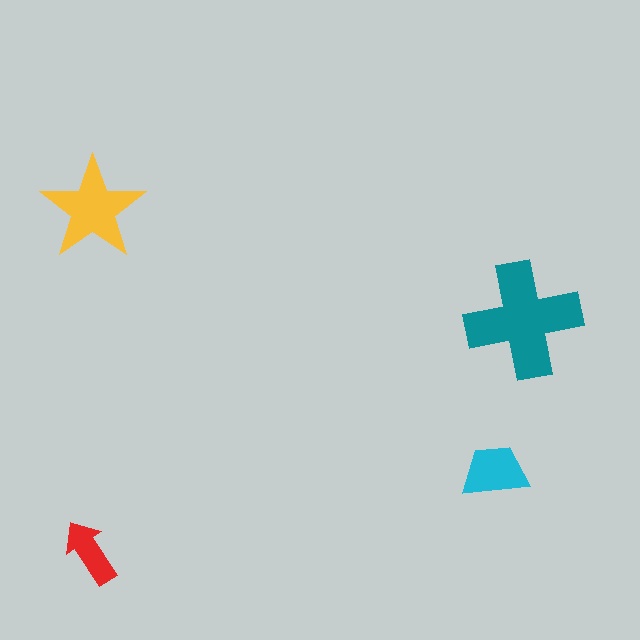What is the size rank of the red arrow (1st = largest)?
4th.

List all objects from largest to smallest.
The teal cross, the yellow star, the cyan trapezoid, the red arrow.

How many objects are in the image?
There are 4 objects in the image.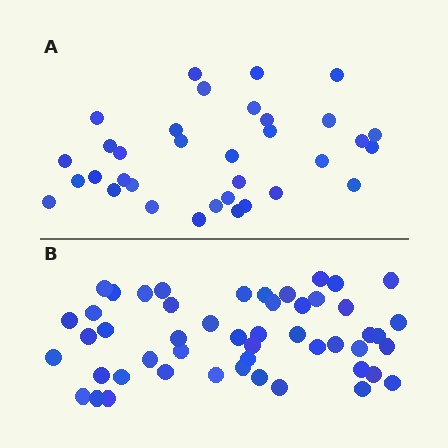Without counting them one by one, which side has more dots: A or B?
Region B (the bottom region) has more dots.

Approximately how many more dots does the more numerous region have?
Region B has approximately 15 more dots than region A.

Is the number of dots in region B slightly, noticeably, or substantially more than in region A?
Region B has substantially more. The ratio is roughly 1.5 to 1.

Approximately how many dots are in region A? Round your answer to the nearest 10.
About 30 dots. (The exact count is 34, which rounds to 30.)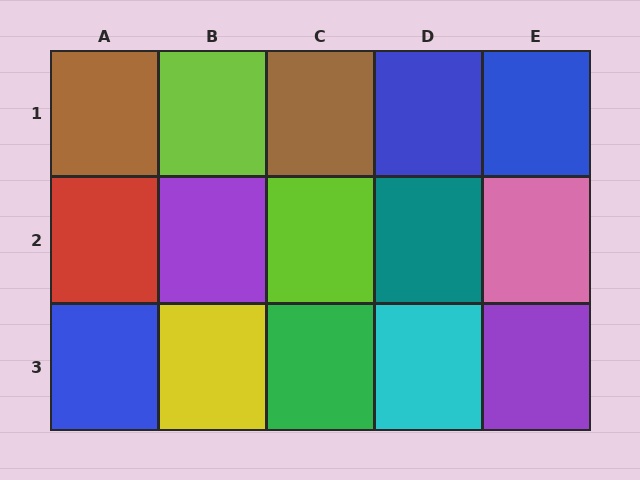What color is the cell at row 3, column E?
Purple.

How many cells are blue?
3 cells are blue.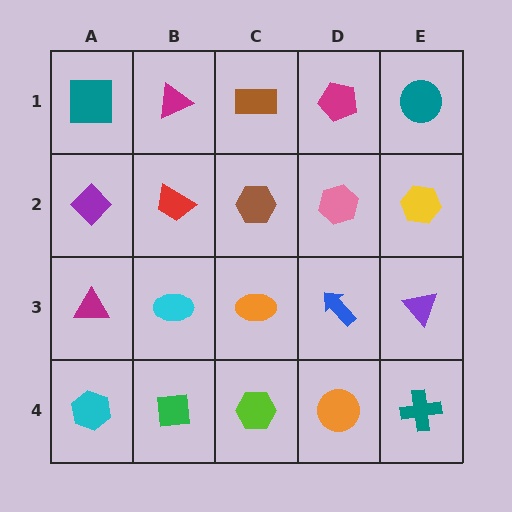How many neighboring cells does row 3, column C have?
4.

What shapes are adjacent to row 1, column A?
A purple diamond (row 2, column A), a magenta triangle (row 1, column B).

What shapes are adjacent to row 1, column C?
A brown hexagon (row 2, column C), a magenta triangle (row 1, column B), a magenta pentagon (row 1, column D).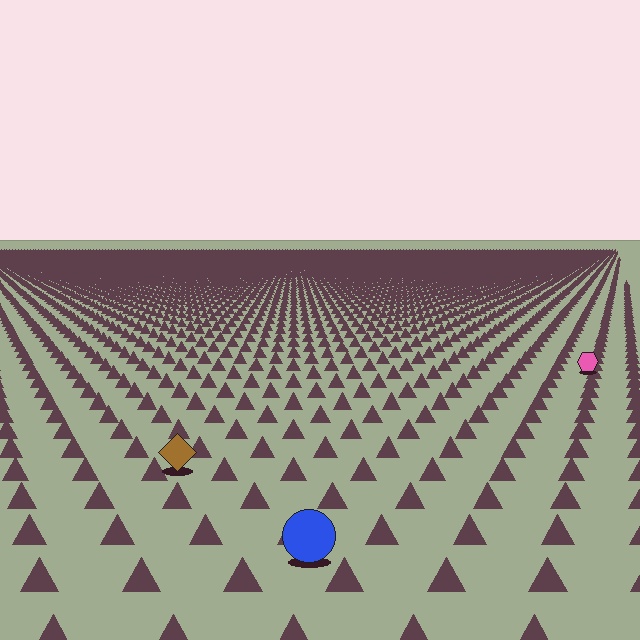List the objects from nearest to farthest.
From nearest to farthest: the blue circle, the brown diamond, the pink hexagon.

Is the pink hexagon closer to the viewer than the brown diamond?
No. The brown diamond is closer — you can tell from the texture gradient: the ground texture is coarser near it.